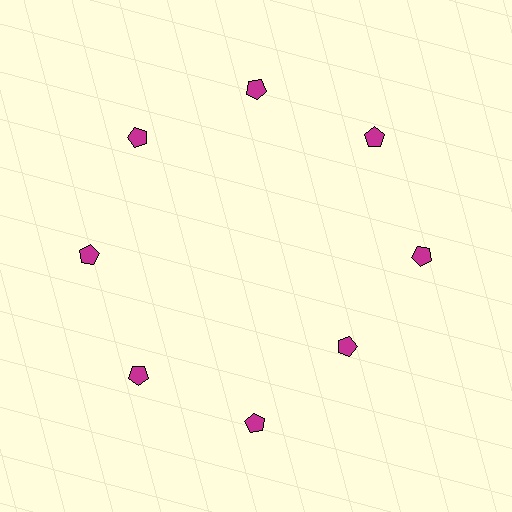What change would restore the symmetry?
The symmetry would be restored by moving it outward, back onto the ring so that all 8 pentagons sit at equal angles and equal distance from the center.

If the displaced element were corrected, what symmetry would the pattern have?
It would have 8-fold rotational symmetry — the pattern would map onto itself every 45 degrees.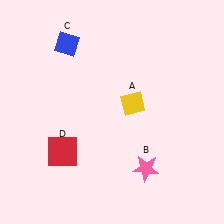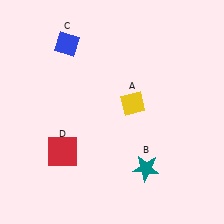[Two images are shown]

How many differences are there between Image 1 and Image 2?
There is 1 difference between the two images.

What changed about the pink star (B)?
In Image 1, B is pink. In Image 2, it changed to teal.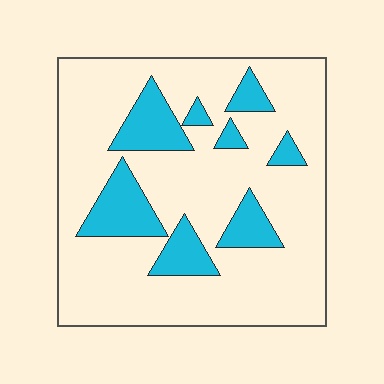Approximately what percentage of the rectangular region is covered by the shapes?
Approximately 20%.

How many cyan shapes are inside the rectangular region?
8.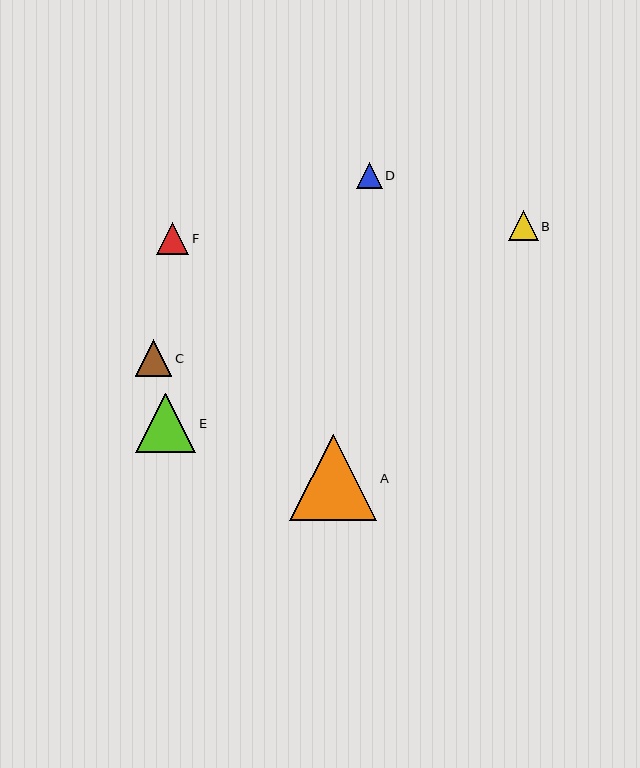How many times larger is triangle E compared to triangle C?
Triangle E is approximately 1.7 times the size of triangle C.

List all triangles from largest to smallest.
From largest to smallest: A, E, C, F, B, D.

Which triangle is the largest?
Triangle A is the largest with a size of approximately 87 pixels.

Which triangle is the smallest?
Triangle D is the smallest with a size of approximately 26 pixels.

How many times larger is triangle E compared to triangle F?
Triangle E is approximately 1.9 times the size of triangle F.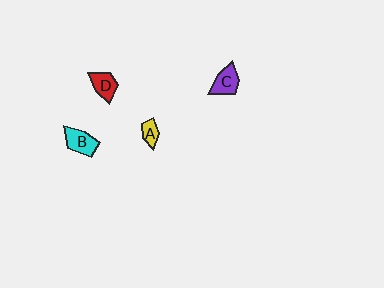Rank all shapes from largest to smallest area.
From largest to smallest: B (cyan), C (purple), D (red), A (yellow).